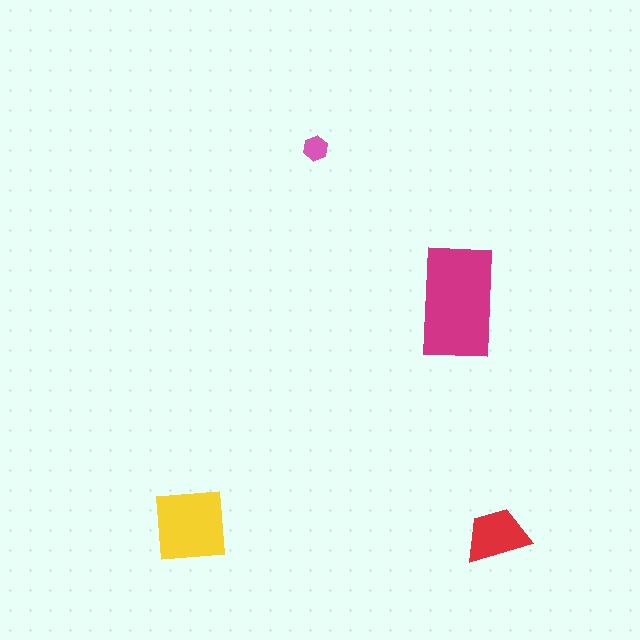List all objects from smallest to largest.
The pink hexagon, the red trapezoid, the yellow square, the magenta rectangle.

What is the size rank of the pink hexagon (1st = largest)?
4th.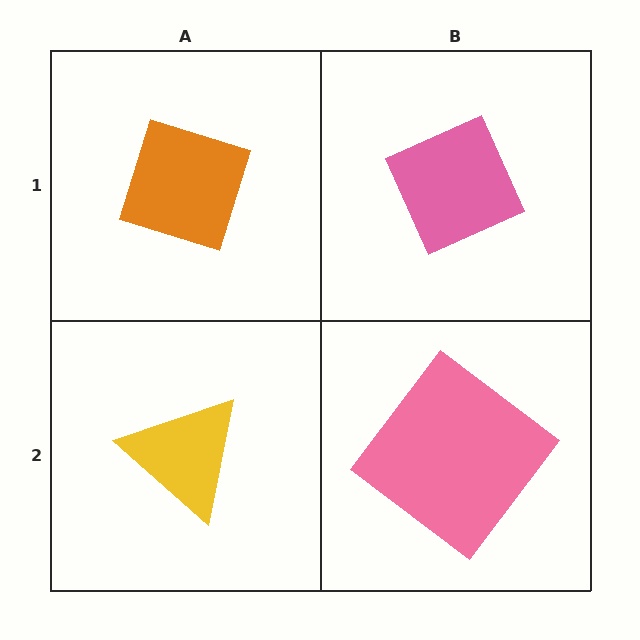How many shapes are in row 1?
2 shapes.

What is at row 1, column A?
An orange diamond.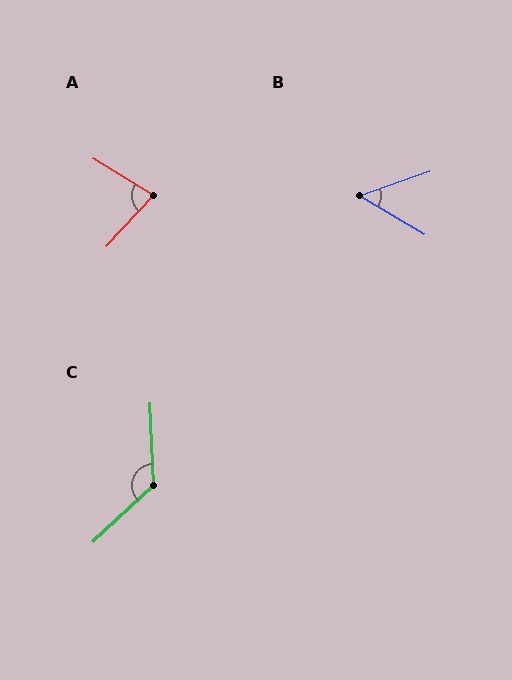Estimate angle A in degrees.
Approximately 79 degrees.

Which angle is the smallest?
B, at approximately 50 degrees.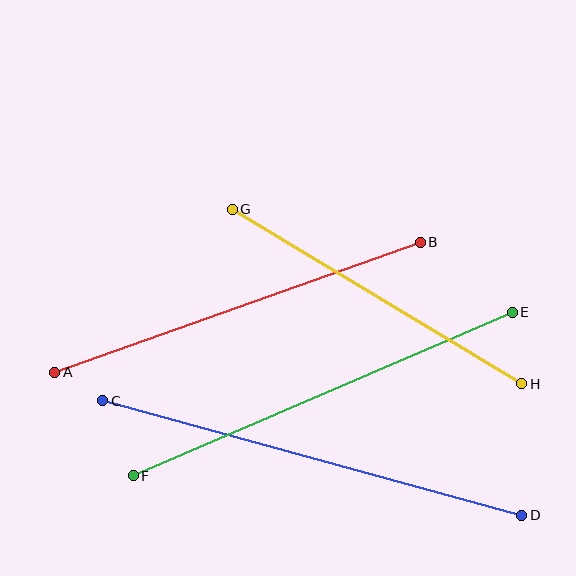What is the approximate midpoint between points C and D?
The midpoint is at approximately (312, 458) pixels.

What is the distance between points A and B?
The distance is approximately 388 pixels.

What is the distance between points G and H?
The distance is approximately 338 pixels.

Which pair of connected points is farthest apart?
Points C and D are farthest apart.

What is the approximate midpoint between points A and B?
The midpoint is at approximately (237, 307) pixels.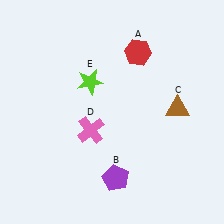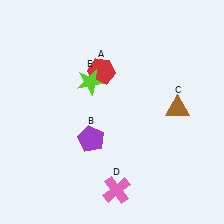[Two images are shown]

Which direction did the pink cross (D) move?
The pink cross (D) moved down.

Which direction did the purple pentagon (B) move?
The purple pentagon (B) moved up.